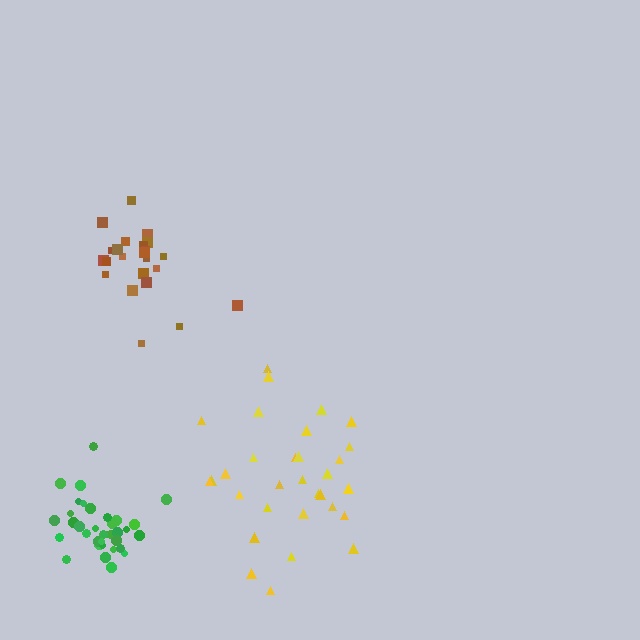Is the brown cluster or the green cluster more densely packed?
Green.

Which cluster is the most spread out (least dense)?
Yellow.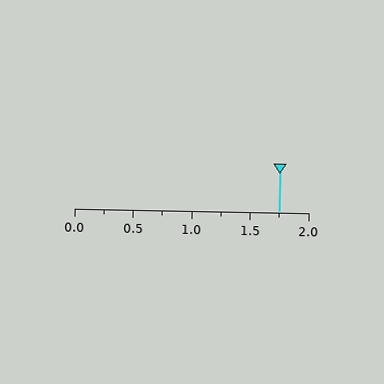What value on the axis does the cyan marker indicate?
The marker indicates approximately 1.75.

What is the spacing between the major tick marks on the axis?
The major ticks are spaced 0.5 apart.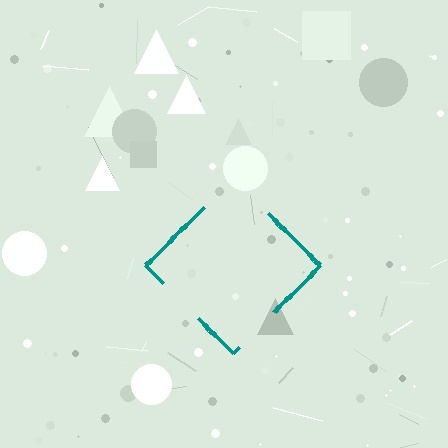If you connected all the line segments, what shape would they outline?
They would outline a diamond.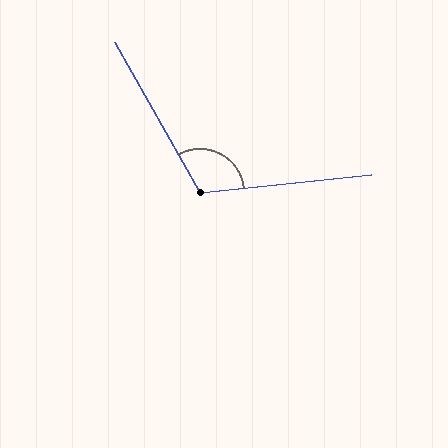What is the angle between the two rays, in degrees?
Approximately 113 degrees.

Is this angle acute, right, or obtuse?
It is obtuse.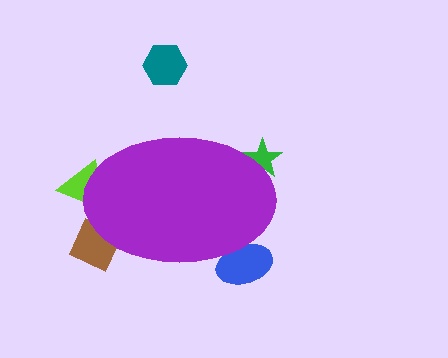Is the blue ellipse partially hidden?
Yes, the blue ellipse is partially hidden behind the purple ellipse.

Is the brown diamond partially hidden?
Yes, the brown diamond is partially hidden behind the purple ellipse.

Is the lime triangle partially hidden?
Yes, the lime triangle is partially hidden behind the purple ellipse.